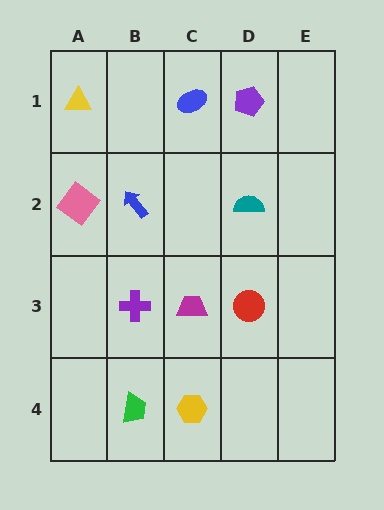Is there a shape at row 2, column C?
No, that cell is empty.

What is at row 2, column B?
A blue arrow.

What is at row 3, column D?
A red circle.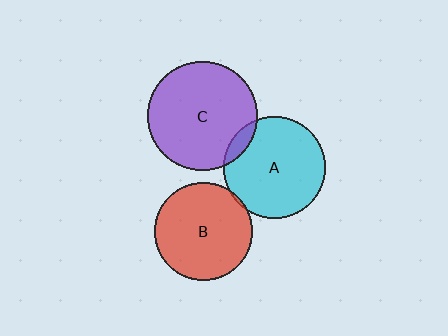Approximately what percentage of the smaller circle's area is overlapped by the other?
Approximately 5%.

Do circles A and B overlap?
Yes.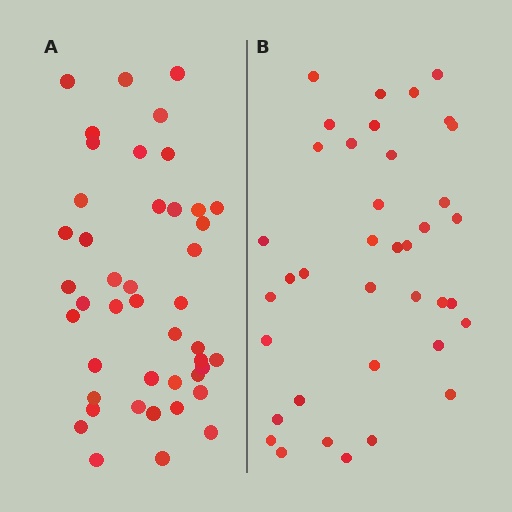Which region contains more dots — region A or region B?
Region A (the left region) has more dots.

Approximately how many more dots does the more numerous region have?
Region A has about 6 more dots than region B.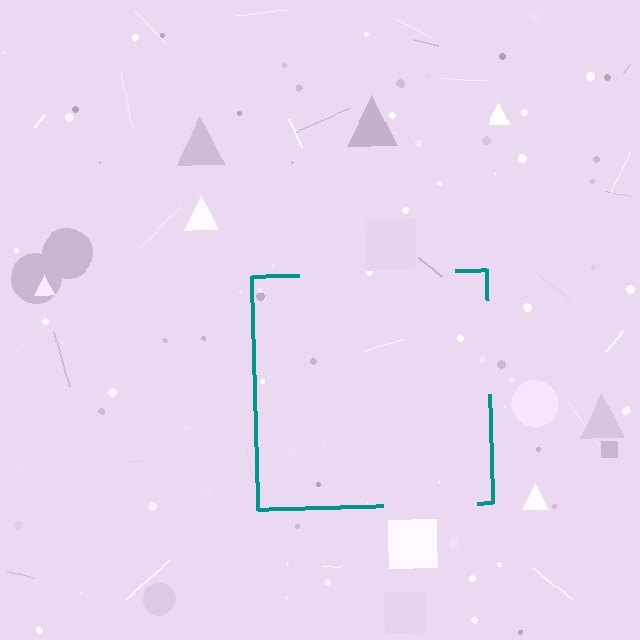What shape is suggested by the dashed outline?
The dashed outline suggests a square.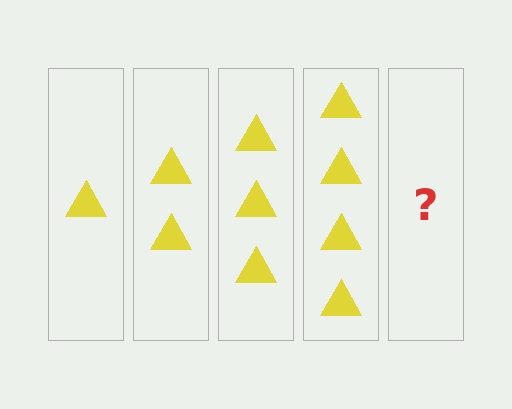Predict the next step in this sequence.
The next step is 5 triangles.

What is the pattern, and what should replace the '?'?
The pattern is that each step adds one more triangle. The '?' should be 5 triangles.